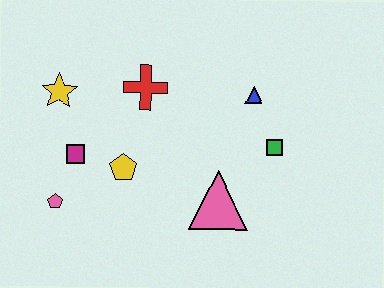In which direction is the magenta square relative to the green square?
The magenta square is to the left of the green square.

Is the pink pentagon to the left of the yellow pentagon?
Yes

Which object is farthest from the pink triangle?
The yellow star is farthest from the pink triangle.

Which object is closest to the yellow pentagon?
The magenta square is closest to the yellow pentagon.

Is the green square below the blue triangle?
Yes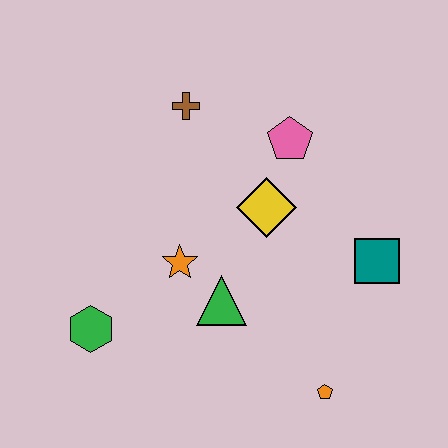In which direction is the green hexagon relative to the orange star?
The green hexagon is to the left of the orange star.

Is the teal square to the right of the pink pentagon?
Yes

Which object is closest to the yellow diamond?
The pink pentagon is closest to the yellow diamond.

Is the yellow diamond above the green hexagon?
Yes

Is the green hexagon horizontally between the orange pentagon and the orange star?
No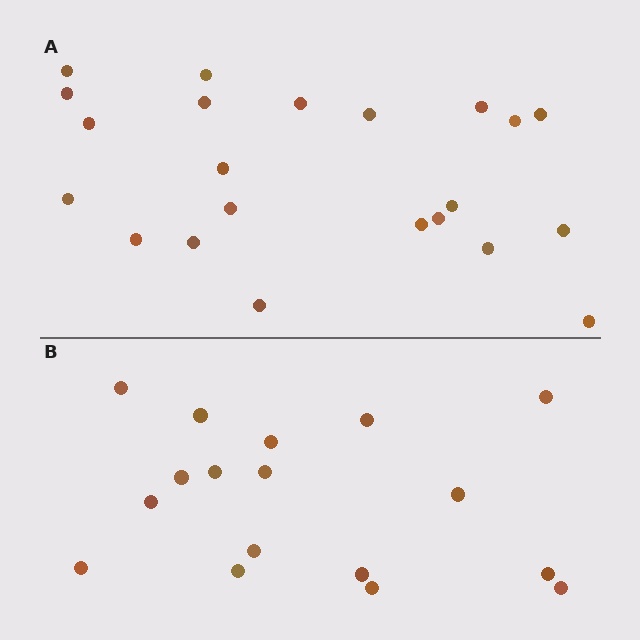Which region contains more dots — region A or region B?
Region A (the top region) has more dots.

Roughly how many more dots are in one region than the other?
Region A has about 5 more dots than region B.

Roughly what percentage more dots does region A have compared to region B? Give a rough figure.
About 30% more.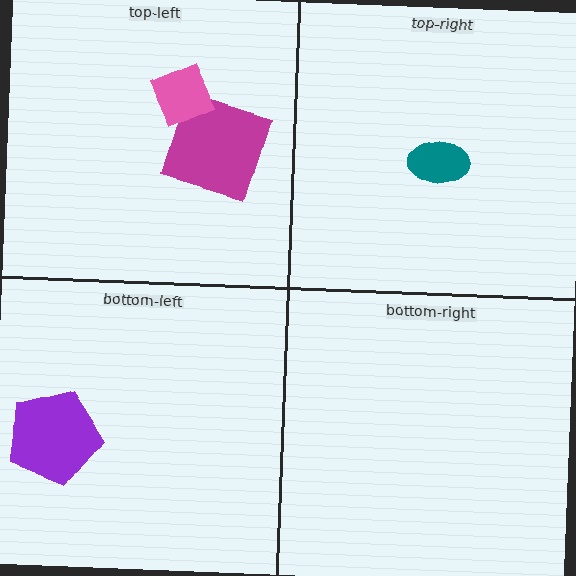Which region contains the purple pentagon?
The bottom-left region.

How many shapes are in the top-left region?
2.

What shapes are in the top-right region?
The teal ellipse.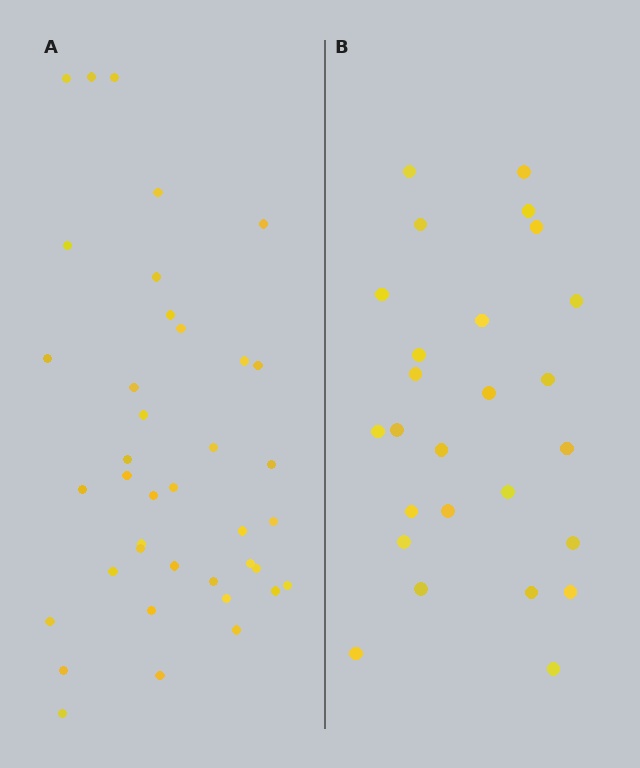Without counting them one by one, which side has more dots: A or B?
Region A (the left region) has more dots.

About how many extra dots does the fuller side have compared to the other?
Region A has approximately 15 more dots than region B.